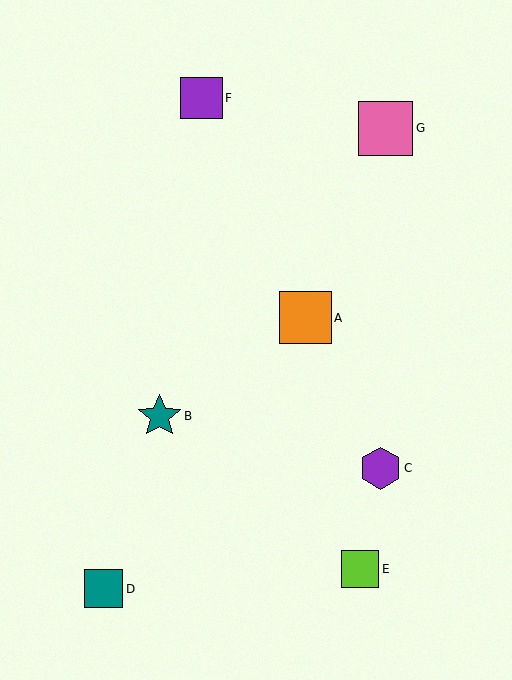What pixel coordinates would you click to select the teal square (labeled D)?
Click at (103, 589) to select the teal square D.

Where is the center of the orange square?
The center of the orange square is at (305, 318).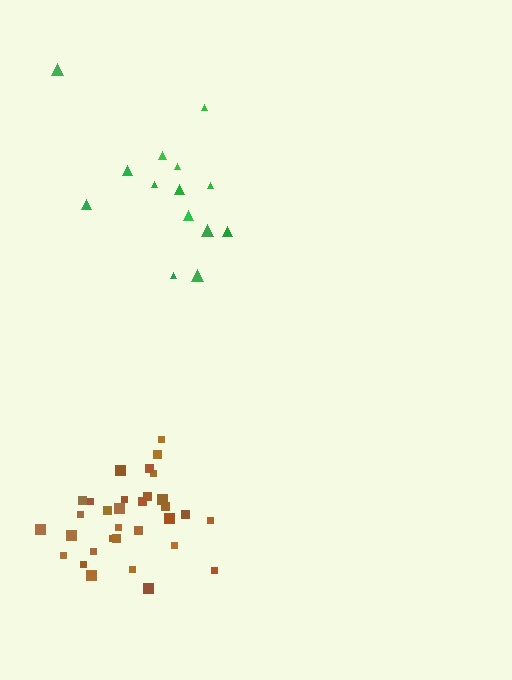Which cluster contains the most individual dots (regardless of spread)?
Brown (32).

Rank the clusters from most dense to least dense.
brown, green.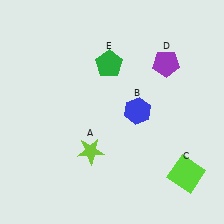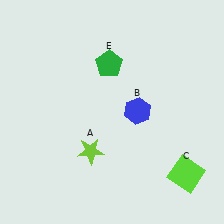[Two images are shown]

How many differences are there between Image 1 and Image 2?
There is 1 difference between the two images.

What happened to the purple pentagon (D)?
The purple pentagon (D) was removed in Image 2. It was in the top-right area of Image 1.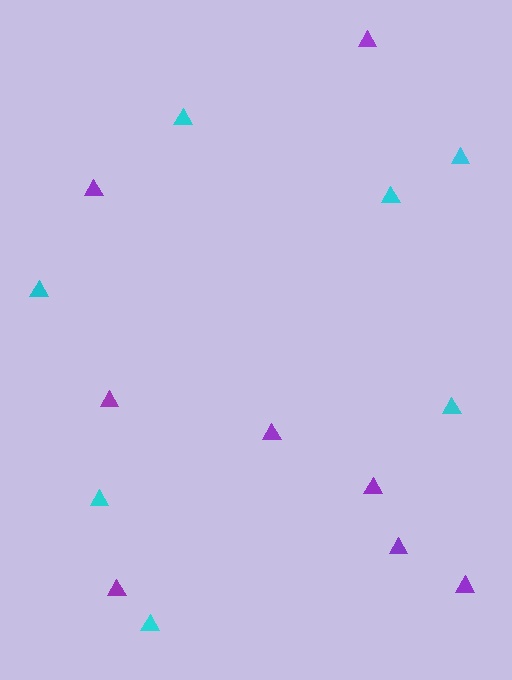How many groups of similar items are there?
There are 2 groups: one group of cyan triangles (7) and one group of purple triangles (8).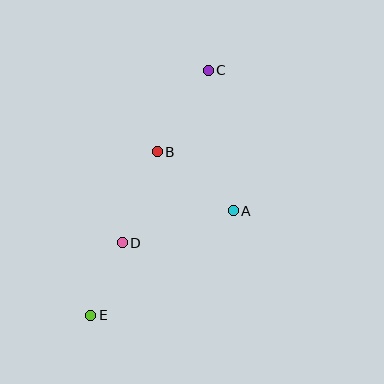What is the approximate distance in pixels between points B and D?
The distance between B and D is approximately 97 pixels.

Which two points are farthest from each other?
Points C and E are farthest from each other.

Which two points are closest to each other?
Points D and E are closest to each other.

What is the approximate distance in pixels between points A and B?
The distance between A and B is approximately 96 pixels.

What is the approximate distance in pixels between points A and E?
The distance between A and E is approximately 177 pixels.